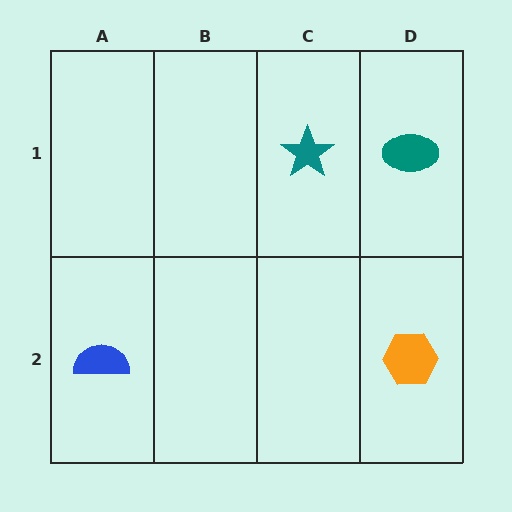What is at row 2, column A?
A blue semicircle.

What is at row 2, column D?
An orange hexagon.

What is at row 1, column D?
A teal ellipse.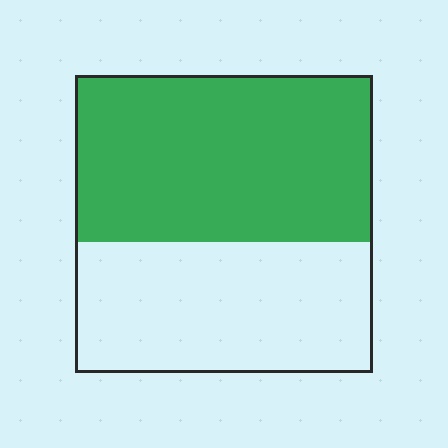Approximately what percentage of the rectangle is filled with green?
Approximately 55%.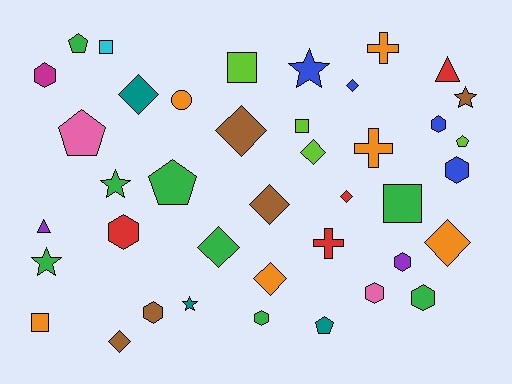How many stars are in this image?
There are 5 stars.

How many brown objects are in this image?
There are 5 brown objects.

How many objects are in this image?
There are 40 objects.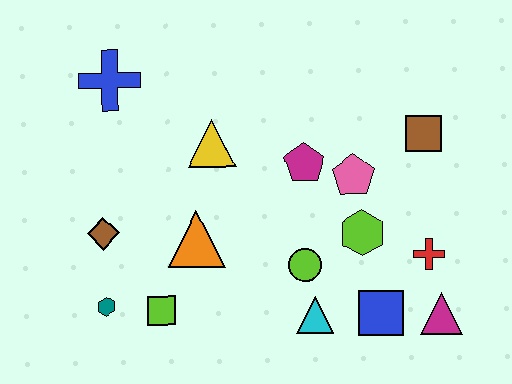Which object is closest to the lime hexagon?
The pink pentagon is closest to the lime hexagon.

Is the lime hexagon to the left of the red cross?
Yes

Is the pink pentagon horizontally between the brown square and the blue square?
No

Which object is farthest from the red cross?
The blue cross is farthest from the red cross.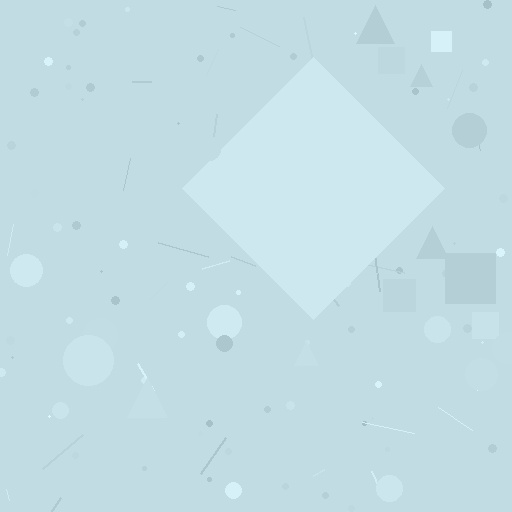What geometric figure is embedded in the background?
A diamond is embedded in the background.